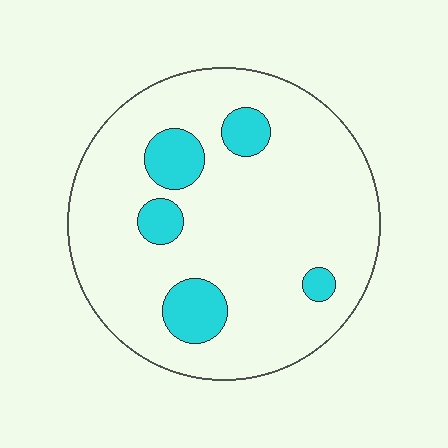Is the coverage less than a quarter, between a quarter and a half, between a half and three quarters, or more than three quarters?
Less than a quarter.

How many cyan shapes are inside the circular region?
5.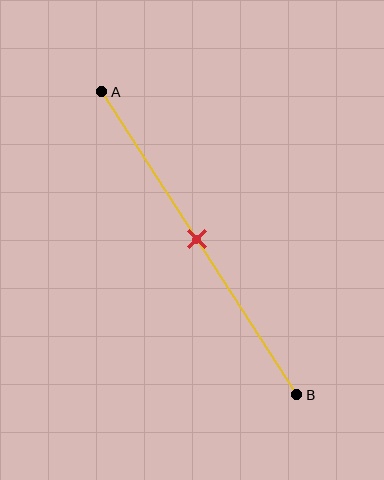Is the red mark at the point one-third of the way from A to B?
No, the mark is at about 50% from A, not at the 33% one-third point.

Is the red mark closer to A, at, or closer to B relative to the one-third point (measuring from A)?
The red mark is closer to point B than the one-third point of segment AB.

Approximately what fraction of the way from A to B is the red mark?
The red mark is approximately 50% of the way from A to B.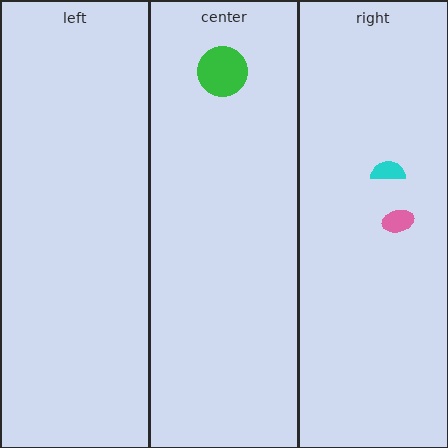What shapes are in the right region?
The cyan semicircle, the pink ellipse.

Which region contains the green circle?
The center region.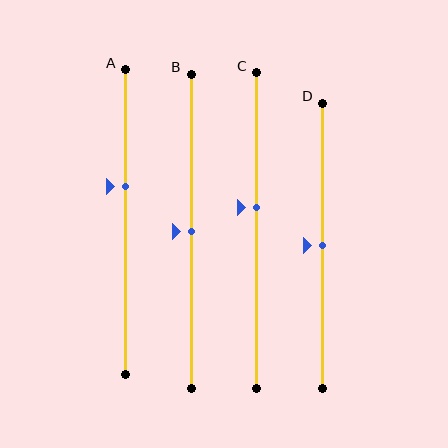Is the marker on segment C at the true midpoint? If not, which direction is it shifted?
No, the marker on segment C is shifted upward by about 7% of the segment length.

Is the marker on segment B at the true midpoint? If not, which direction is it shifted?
Yes, the marker on segment B is at the true midpoint.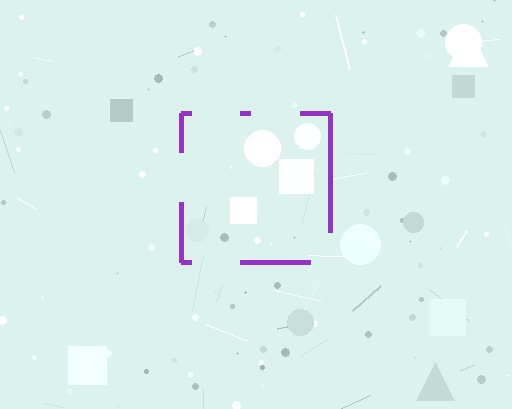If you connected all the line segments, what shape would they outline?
They would outline a square.